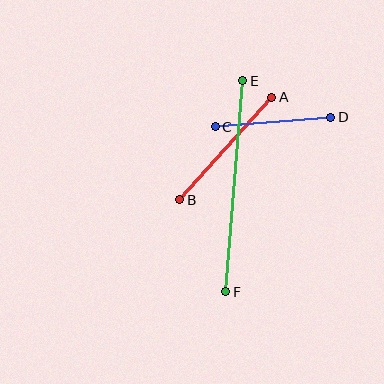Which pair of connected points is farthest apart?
Points E and F are farthest apart.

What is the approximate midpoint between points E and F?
The midpoint is at approximately (234, 186) pixels.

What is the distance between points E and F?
The distance is approximately 212 pixels.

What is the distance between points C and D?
The distance is approximately 116 pixels.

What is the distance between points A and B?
The distance is approximately 138 pixels.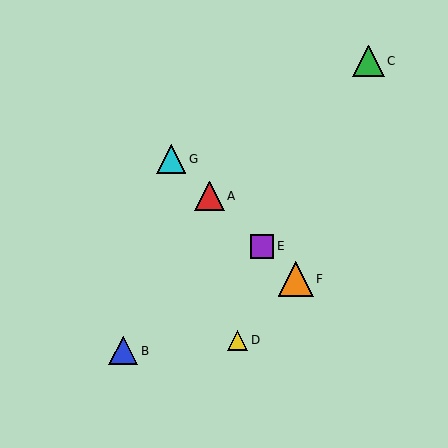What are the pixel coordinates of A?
Object A is at (210, 196).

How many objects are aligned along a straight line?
4 objects (A, E, F, G) are aligned along a straight line.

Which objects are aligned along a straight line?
Objects A, E, F, G are aligned along a straight line.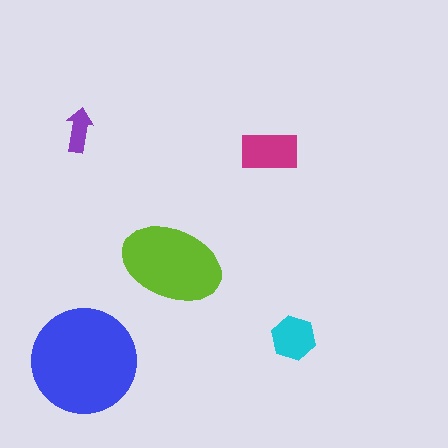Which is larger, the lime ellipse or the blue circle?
The blue circle.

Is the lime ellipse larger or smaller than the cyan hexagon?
Larger.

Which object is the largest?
The blue circle.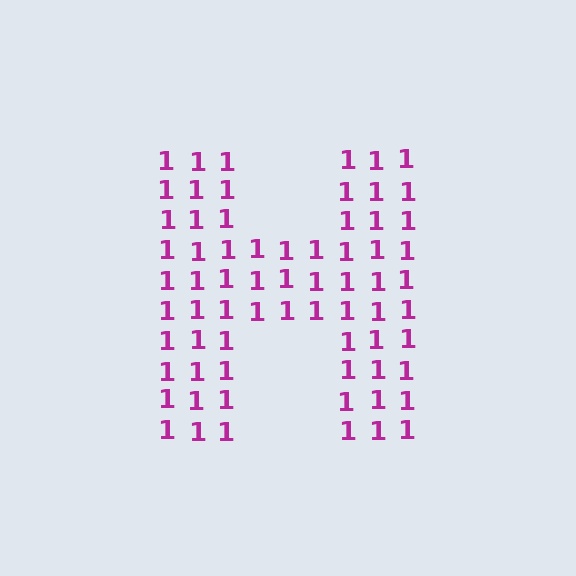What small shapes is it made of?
It is made of small digit 1's.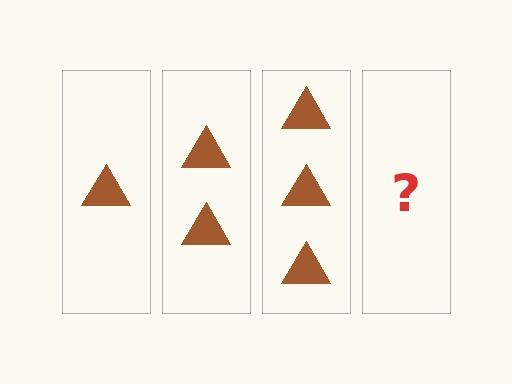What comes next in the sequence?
The next element should be 4 triangles.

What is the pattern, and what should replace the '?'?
The pattern is that each step adds one more triangle. The '?' should be 4 triangles.